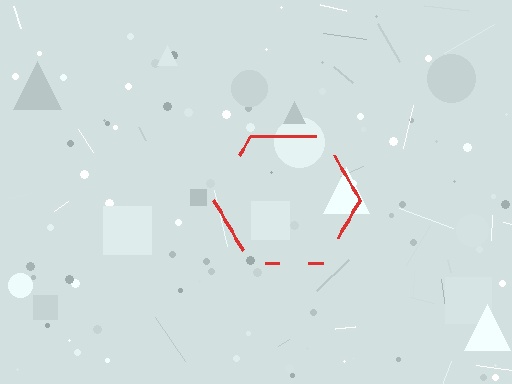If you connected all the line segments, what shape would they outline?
They would outline a hexagon.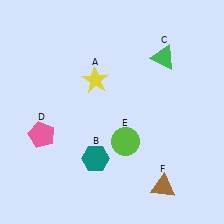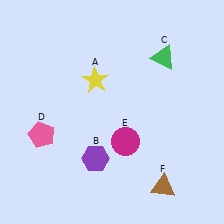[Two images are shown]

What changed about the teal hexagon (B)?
In Image 1, B is teal. In Image 2, it changed to purple.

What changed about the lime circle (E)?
In Image 1, E is lime. In Image 2, it changed to magenta.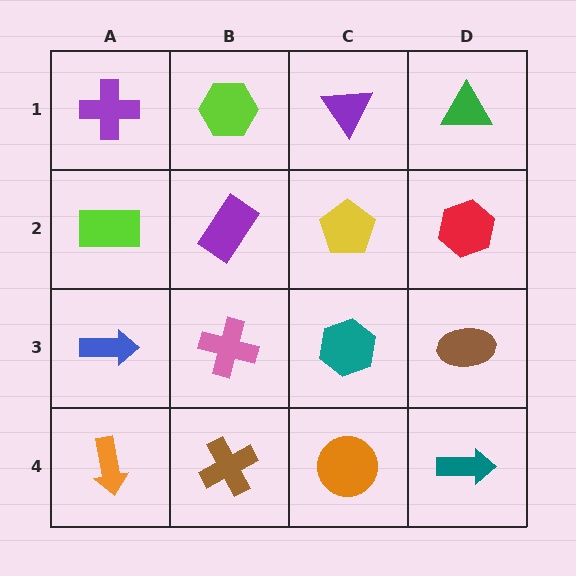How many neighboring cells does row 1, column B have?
3.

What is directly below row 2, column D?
A brown ellipse.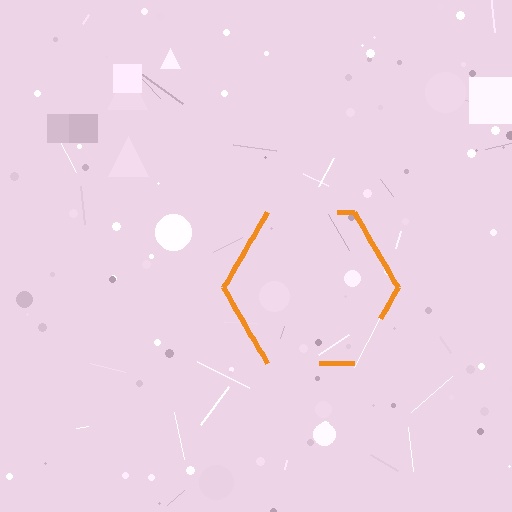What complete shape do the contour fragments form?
The contour fragments form a hexagon.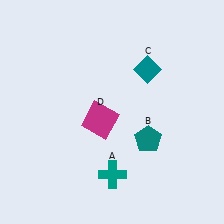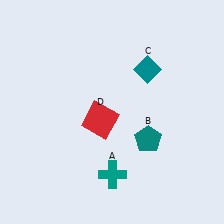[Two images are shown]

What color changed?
The square (D) changed from magenta in Image 1 to red in Image 2.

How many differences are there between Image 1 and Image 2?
There is 1 difference between the two images.